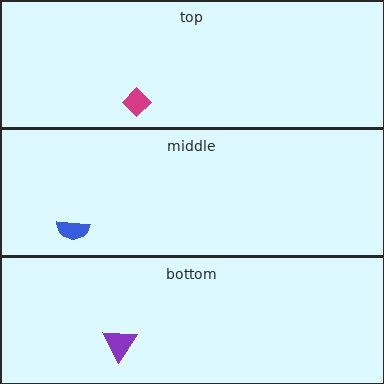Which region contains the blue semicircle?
The middle region.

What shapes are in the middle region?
The blue semicircle.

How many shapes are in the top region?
1.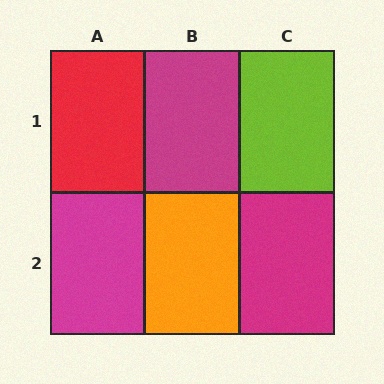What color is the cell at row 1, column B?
Magenta.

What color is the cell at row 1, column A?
Red.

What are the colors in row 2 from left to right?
Magenta, orange, magenta.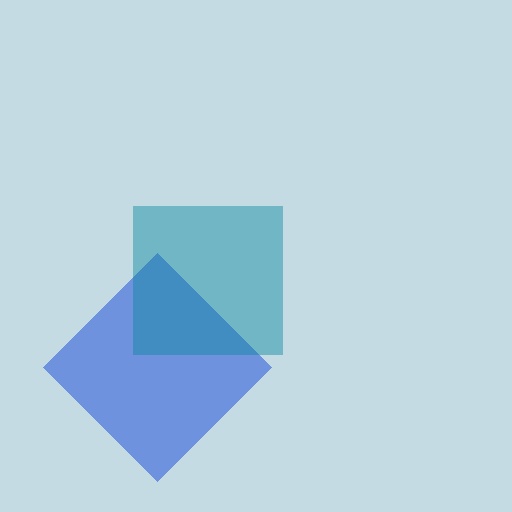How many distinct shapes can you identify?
There are 2 distinct shapes: a blue diamond, a teal square.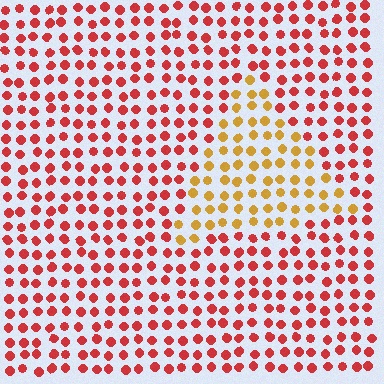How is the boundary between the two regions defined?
The boundary is defined purely by a slight shift in hue (about 44 degrees). Spacing, size, and orientation are identical on both sides.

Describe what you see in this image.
The image is filled with small red elements in a uniform arrangement. A triangle-shaped region is visible where the elements are tinted to a slightly different hue, forming a subtle color boundary.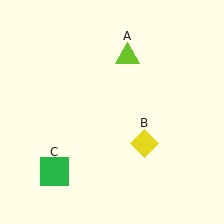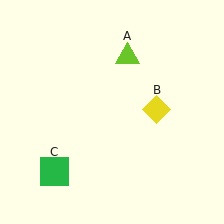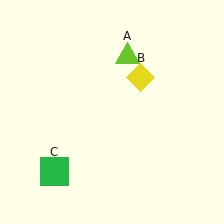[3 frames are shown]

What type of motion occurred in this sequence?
The yellow diamond (object B) rotated counterclockwise around the center of the scene.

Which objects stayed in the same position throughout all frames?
Lime triangle (object A) and green square (object C) remained stationary.